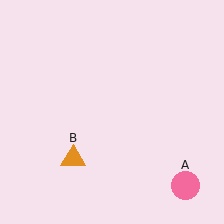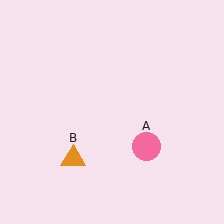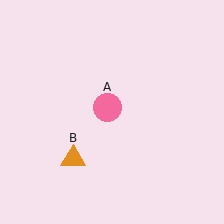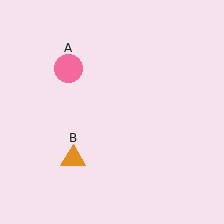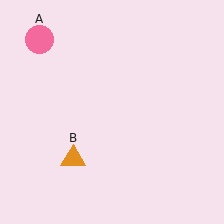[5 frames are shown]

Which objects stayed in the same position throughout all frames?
Orange triangle (object B) remained stationary.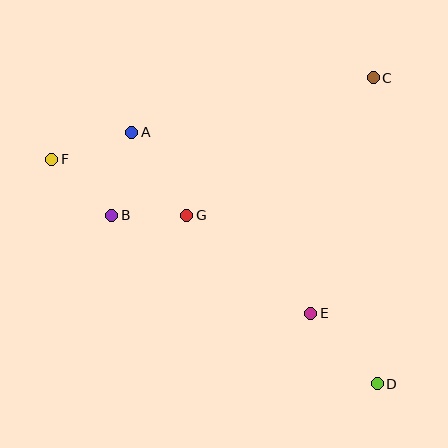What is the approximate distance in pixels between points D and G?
The distance between D and G is approximately 254 pixels.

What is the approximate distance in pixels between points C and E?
The distance between C and E is approximately 243 pixels.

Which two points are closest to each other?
Points B and G are closest to each other.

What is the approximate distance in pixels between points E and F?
The distance between E and F is approximately 301 pixels.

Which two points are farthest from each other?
Points D and F are farthest from each other.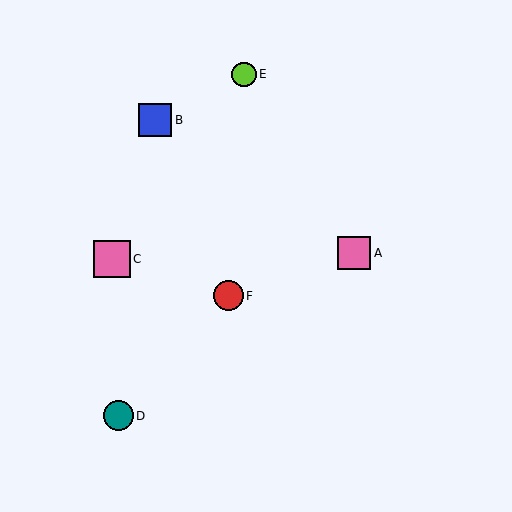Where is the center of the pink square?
The center of the pink square is at (112, 259).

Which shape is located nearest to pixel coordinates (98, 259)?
The pink square (labeled C) at (112, 259) is nearest to that location.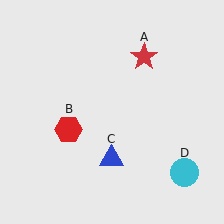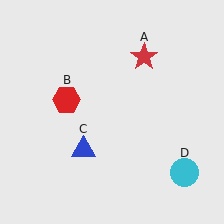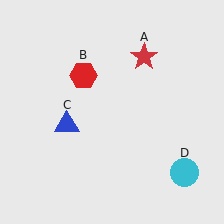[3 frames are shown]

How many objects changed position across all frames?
2 objects changed position: red hexagon (object B), blue triangle (object C).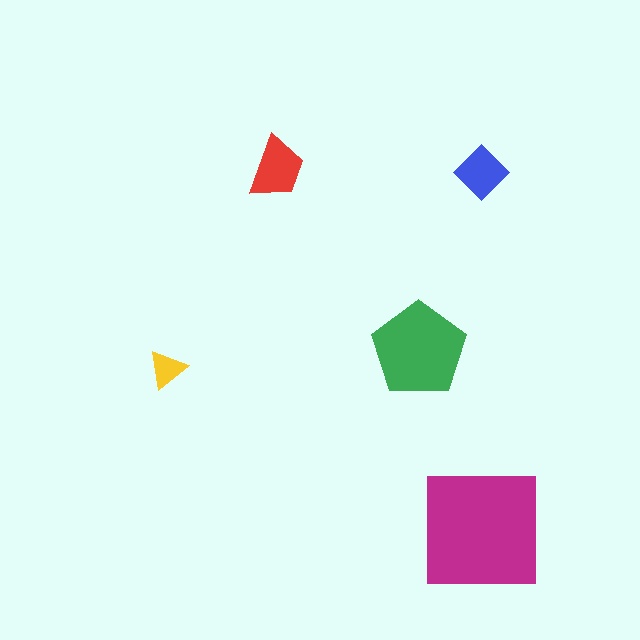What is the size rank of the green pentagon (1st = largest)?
2nd.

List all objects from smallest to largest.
The yellow triangle, the blue diamond, the red trapezoid, the green pentagon, the magenta square.